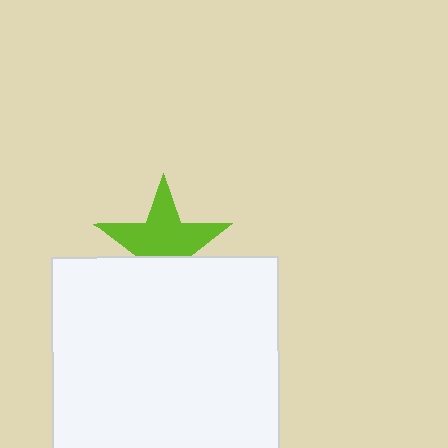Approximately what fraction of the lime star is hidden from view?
Roughly 36% of the lime star is hidden behind the white square.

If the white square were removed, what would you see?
You would see the complete lime star.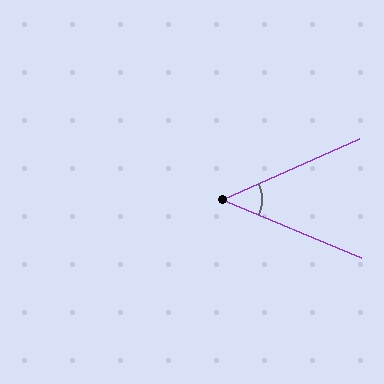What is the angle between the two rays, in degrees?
Approximately 46 degrees.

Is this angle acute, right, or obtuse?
It is acute.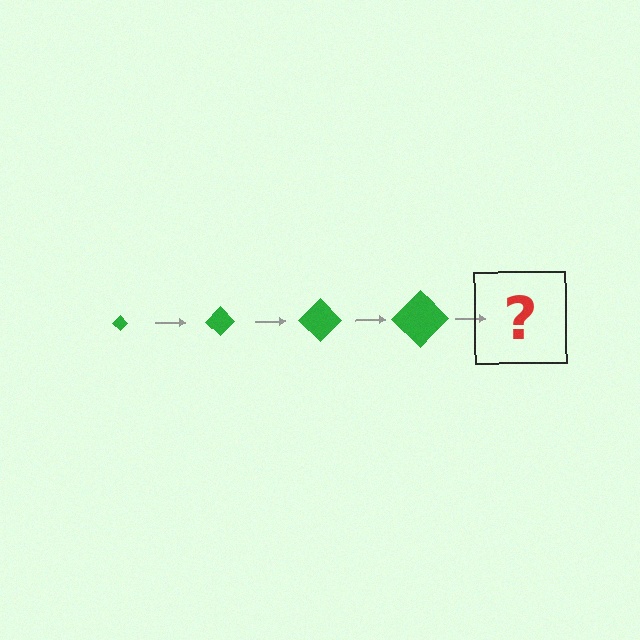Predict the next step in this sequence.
The next step is a green diamond, larger than the previous one.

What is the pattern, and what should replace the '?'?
The pattern is that the diamond gets progressively larger each step. The '?' should be a green diamond, larger than the previous one.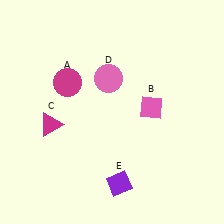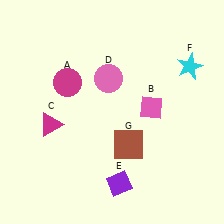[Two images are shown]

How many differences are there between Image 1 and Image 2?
There are 2 differences between the two images.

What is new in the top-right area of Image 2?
A cyan star (F) was added in the top-right area of Image 2.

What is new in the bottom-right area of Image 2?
A brown square (G) was added in the bottom-right area of Image 2.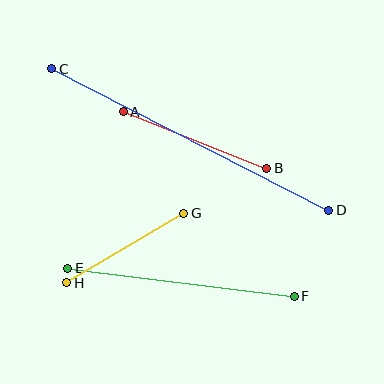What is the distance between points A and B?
The distance is approximately 155 pixels.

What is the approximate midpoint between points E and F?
The midpoint is at approximately (181, 282) pixels.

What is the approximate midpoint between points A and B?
The midpoint is at approximately (195, 140) pixels.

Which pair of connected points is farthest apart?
Points C and D are farthest apart.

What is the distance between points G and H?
The distance is approximately 137 pixels.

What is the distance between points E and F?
The distance is approximately 228 pixels.